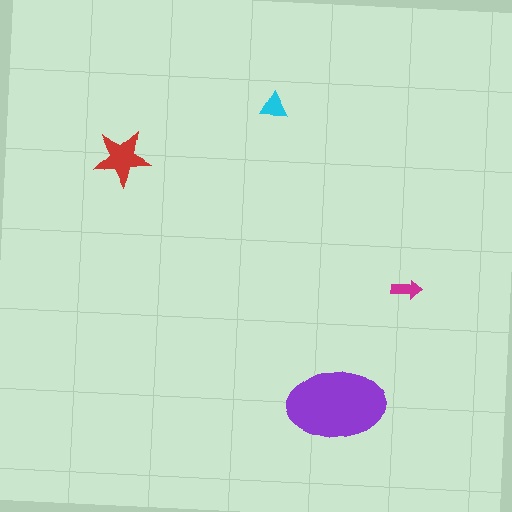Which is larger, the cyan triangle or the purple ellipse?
The purple ellipse.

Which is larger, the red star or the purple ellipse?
The purple ellipse.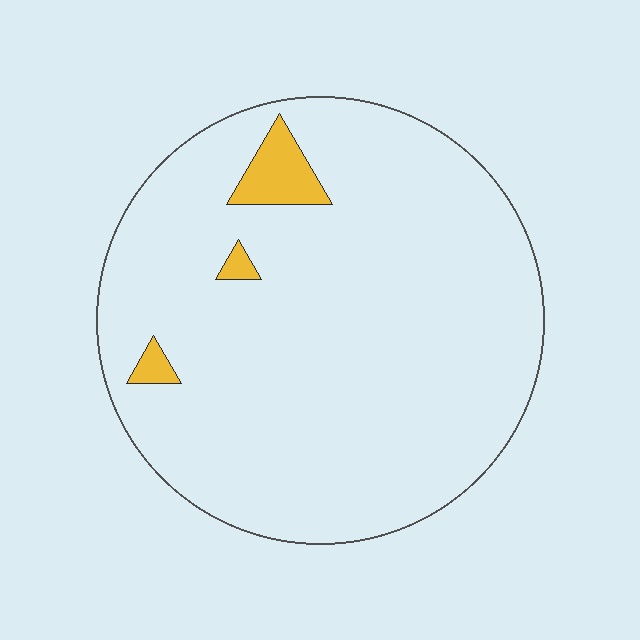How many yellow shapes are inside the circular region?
3.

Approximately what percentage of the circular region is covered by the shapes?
Approximately 5%.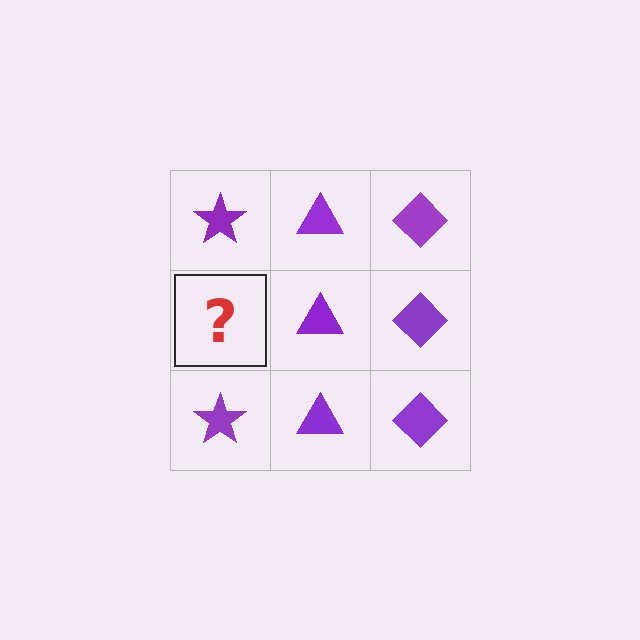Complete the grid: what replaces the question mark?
The question mark should be replaced with a purple star.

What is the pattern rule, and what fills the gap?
The rule is that each column has a consistent shape. The gap should be filled with a purple star.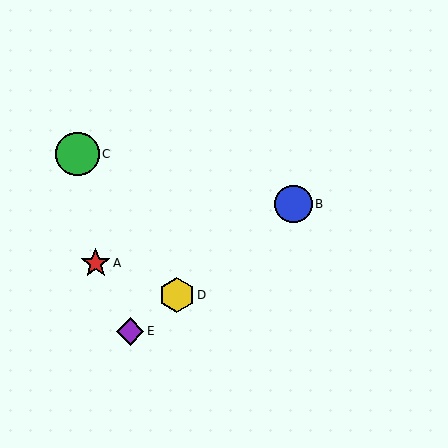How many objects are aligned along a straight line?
3 objects (B, D, E) are aligned along a straight line.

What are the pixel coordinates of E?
Object E is at (130, 331).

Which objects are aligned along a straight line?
Objects B, D, E are aligned along a straight line.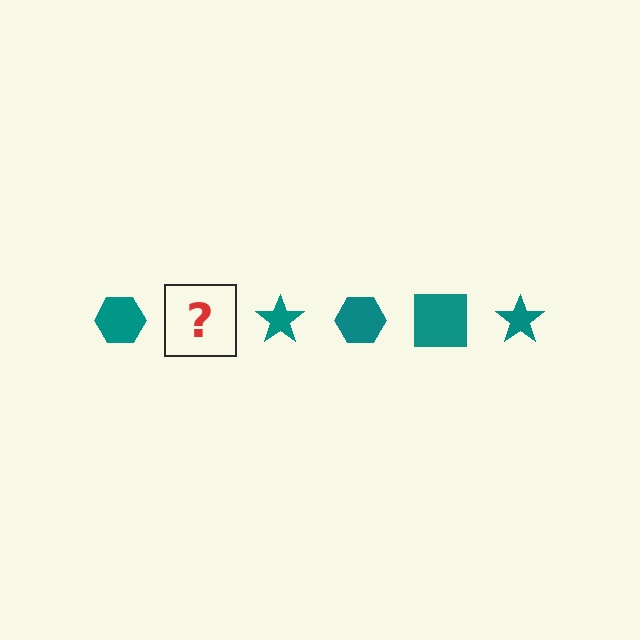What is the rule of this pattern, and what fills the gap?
The rule is that the pattern cycles through hexagon, square, star shapes in teal. The gap should be filled with a teal square.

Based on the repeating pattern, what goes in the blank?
The blank should be a teal square.